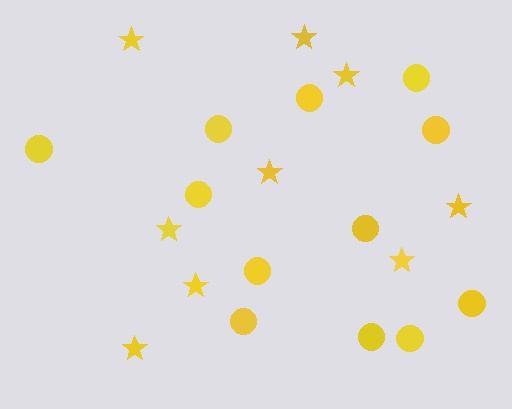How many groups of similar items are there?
There are 2 groups: one group of circles (12) and one group of stars (9).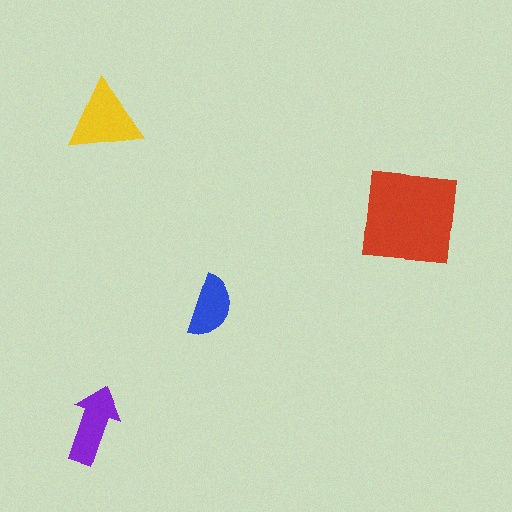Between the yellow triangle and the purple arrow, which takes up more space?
The yellow triangle.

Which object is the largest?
The red square.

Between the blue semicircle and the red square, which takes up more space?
The red square.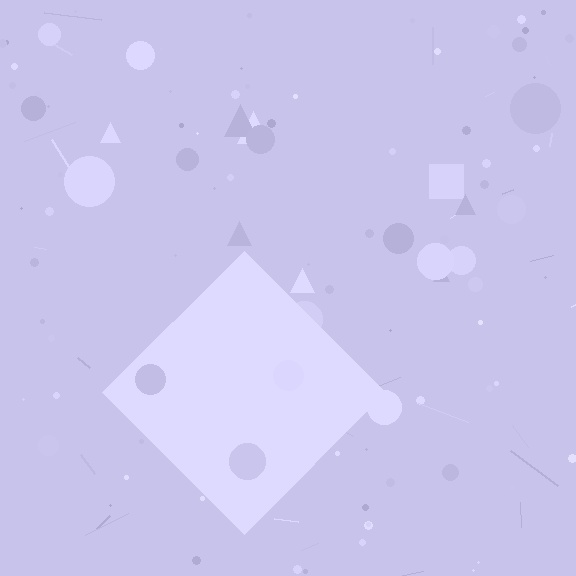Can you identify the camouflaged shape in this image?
The camouflaged shape is a diamond.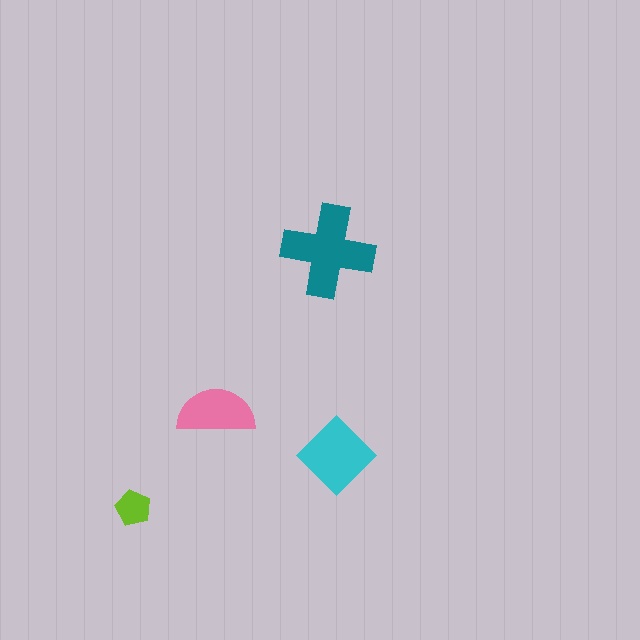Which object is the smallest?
The lime pentagon.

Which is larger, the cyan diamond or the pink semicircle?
The cyan diamond.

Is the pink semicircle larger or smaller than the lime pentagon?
Larger.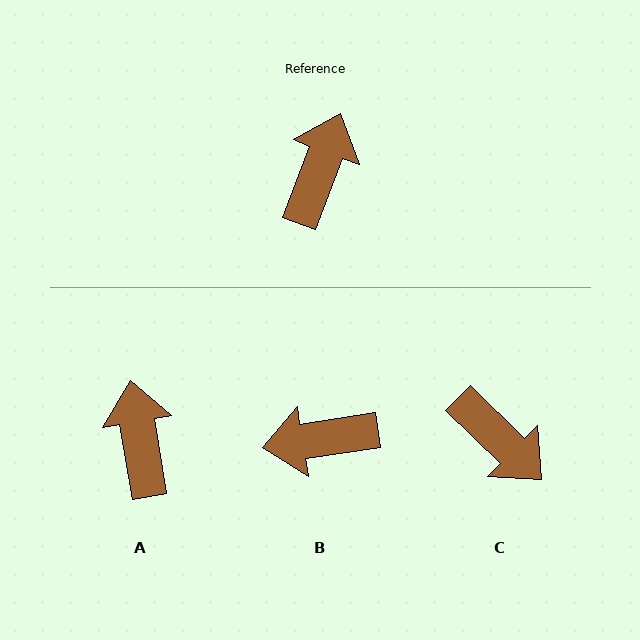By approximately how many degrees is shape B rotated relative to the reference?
Approximately 120 degrees counter-clockwise.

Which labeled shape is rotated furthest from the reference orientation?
B, about 120 degrees away.